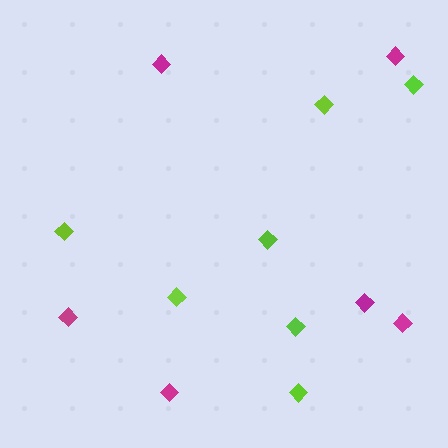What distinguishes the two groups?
There are 2 groups: one group of lime diamonds (7) and one group of magenta diamonds (6).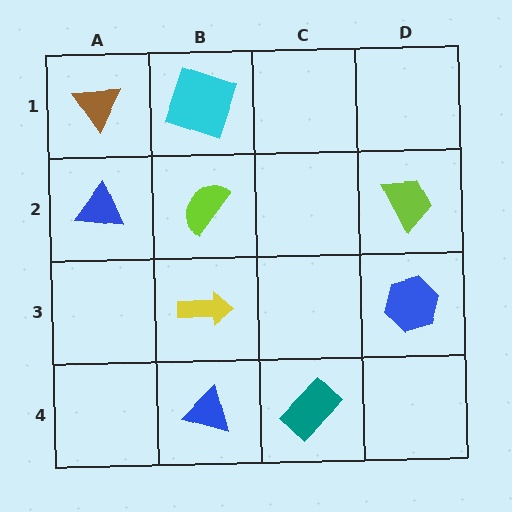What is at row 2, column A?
A blue triangle.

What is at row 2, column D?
A lime trapezoid.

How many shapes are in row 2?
3 shapes.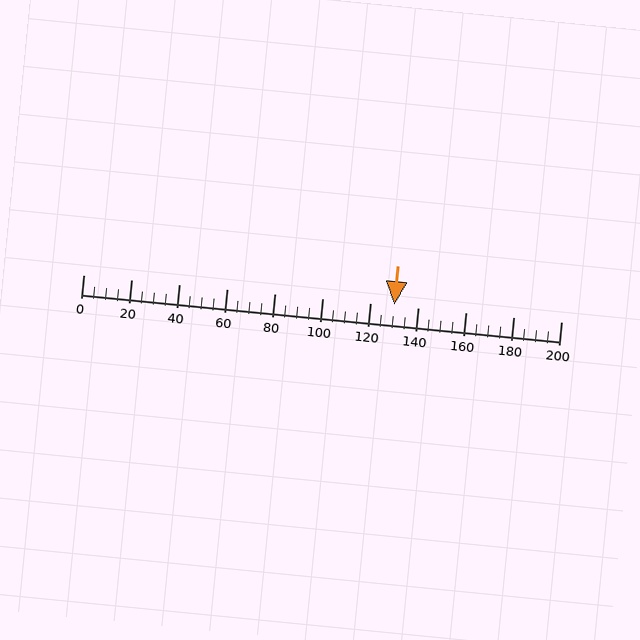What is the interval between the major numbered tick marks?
The major tick marks are spaced 20 units apart.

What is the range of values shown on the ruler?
The ruler shows values from 0 to 200.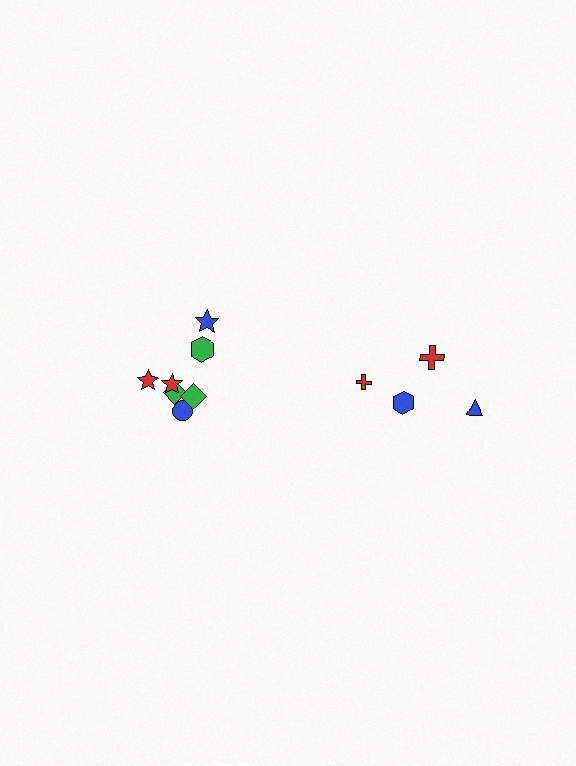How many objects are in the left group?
There are 7 objects.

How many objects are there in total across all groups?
There are 11 objects.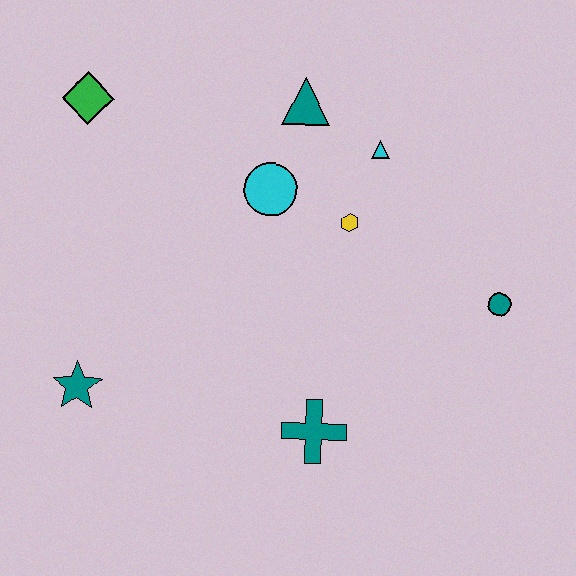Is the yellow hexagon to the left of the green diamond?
No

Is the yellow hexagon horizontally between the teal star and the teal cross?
No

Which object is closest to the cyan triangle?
The yellow hexagon is closest to the cyan triangle.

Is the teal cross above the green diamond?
No